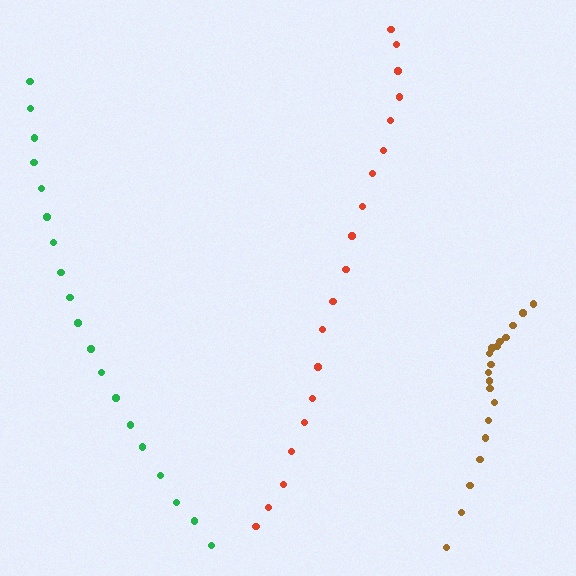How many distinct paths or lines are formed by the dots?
There are 3 distinct paths.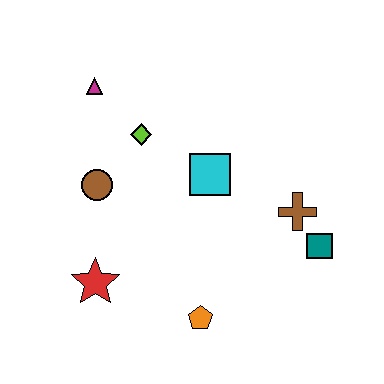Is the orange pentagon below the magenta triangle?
Yes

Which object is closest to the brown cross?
The teal square is closest to the brown cross.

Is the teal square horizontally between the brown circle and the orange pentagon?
No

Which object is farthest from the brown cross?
The magenta triangle is farthest from the brown cross.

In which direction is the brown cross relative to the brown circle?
The brown cross is to the right of the brown circle.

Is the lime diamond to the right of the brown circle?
Yes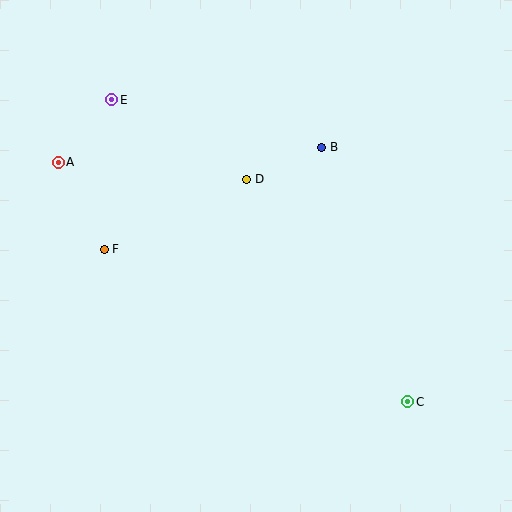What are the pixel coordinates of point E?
Point E is at (112, 100).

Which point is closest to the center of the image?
Point D at (247, 179) is closest to the center.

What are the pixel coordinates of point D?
Point D is at (247, 179).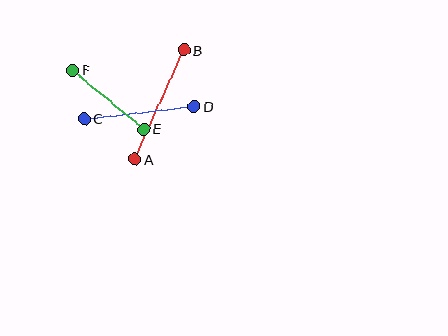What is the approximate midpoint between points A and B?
The midpoint is at approximately (159, 105) pixels.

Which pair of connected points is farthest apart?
Points A and B are farthest apart.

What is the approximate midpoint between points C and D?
The midpoint is at approximately (139, 113) pixels.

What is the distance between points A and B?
The distance is approximately 120 pixels.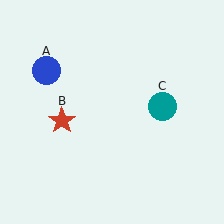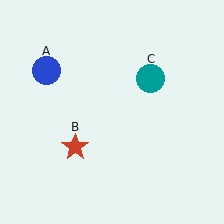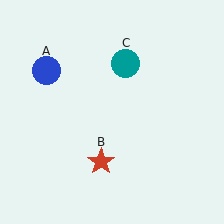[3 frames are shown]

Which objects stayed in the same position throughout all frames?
Blue circle (object A) remained stationary.